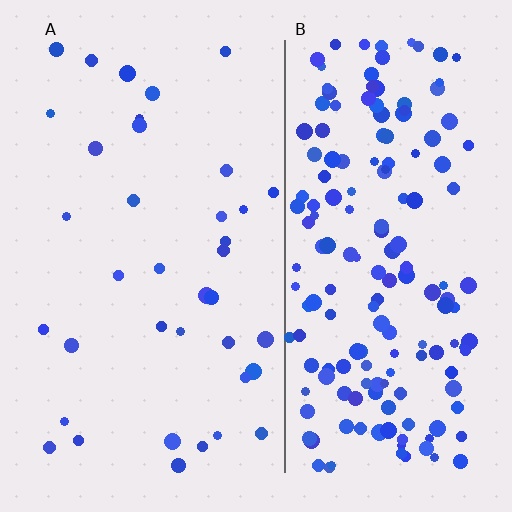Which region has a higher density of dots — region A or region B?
B (the right).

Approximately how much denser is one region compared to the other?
Approximately 4.7× — region B over region A.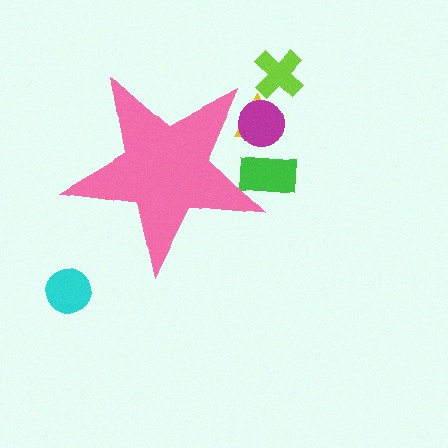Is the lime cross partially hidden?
No, the lime cross is fully visible.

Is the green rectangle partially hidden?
Yes, the green rectangle is partially hidden behind the pink star.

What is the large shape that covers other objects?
A pink star.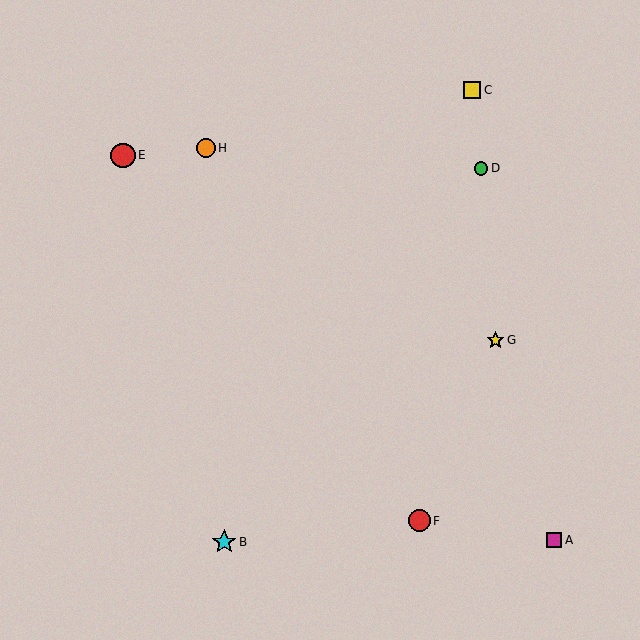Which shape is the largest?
The cyan star (labeled B) is the largest.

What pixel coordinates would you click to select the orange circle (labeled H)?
Click at (206, 148) to select the orange circle H.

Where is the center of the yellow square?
The center of the yellow square is at (472, 90).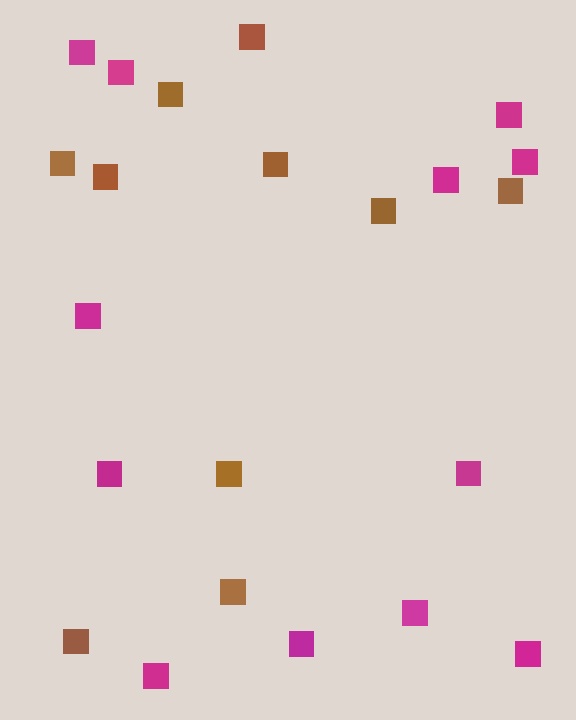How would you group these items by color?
There are 2 groups: one group of magenta squares (12) and one group of brown squares (10).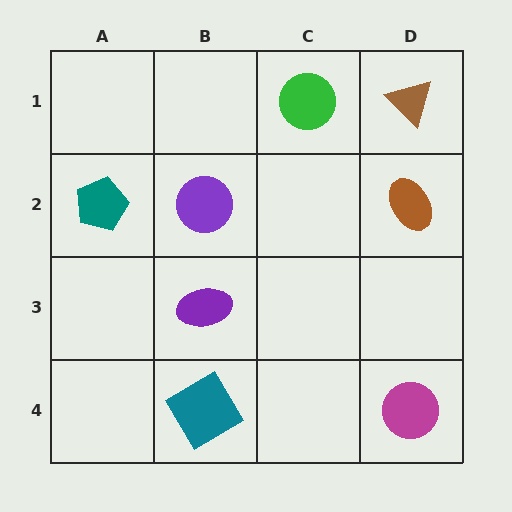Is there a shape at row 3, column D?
No, that cell is empty.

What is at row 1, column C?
A green circle.